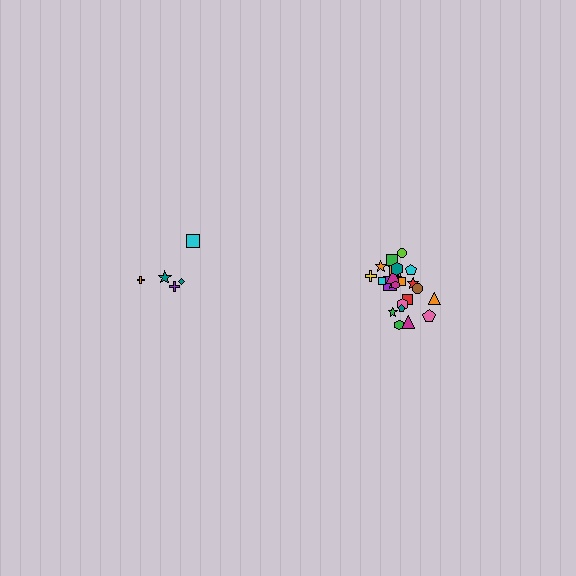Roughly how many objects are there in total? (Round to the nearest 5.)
Roughly 30 objects in total.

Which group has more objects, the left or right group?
The right group.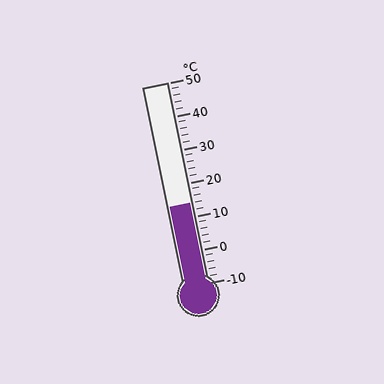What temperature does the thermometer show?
The thermometer shows approximately 14°C.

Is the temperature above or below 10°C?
The temperature is above 10°C.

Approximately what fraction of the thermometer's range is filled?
The thermometer is filled to approximately 40% of its range.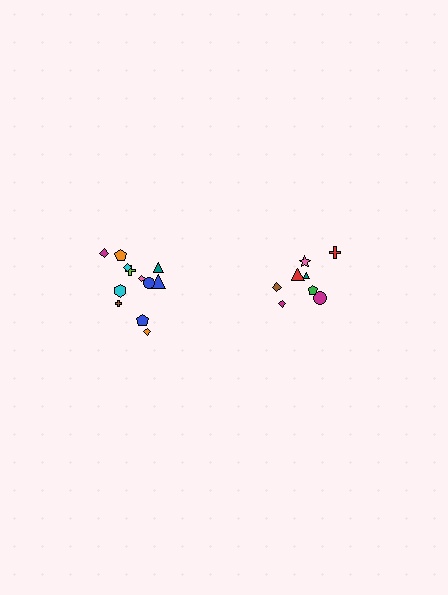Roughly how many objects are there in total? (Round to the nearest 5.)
Roughly 20 objects in total.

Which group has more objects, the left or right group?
The left group.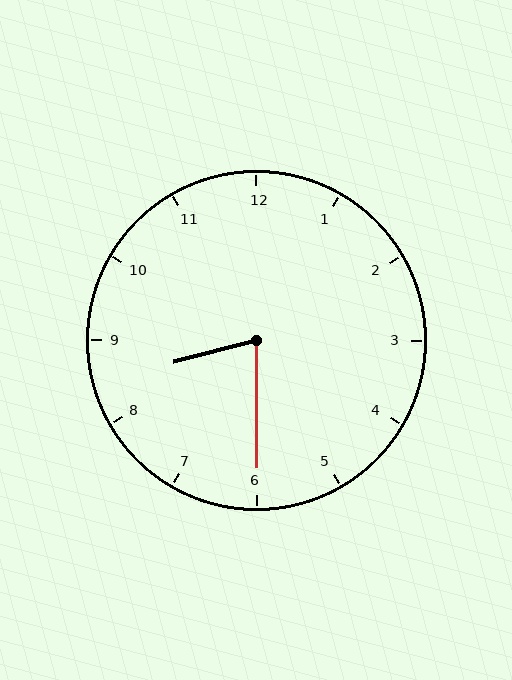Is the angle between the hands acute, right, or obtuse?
It is acute.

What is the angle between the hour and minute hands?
Approximately 75 degrees.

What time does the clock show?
8:30.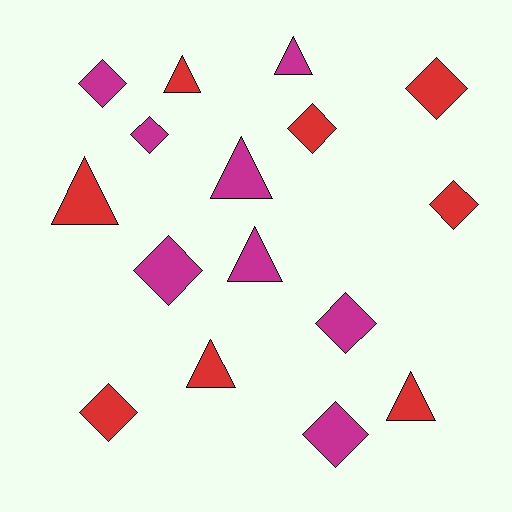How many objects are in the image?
There are 16 objects.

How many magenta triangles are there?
There are 3 magenta triangles.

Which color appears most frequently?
Magenta, with 8 objects.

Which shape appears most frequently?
Diamond, with 9 objects.